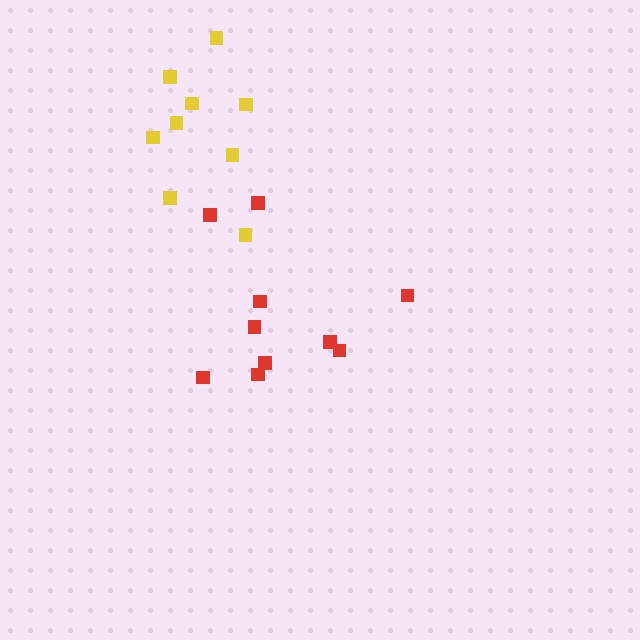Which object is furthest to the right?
The red cluster is rightmost.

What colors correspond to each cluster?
The clusters are colored: red, yellow.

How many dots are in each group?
Group 1: 10 dots, Group 2: 9 dots (19 total).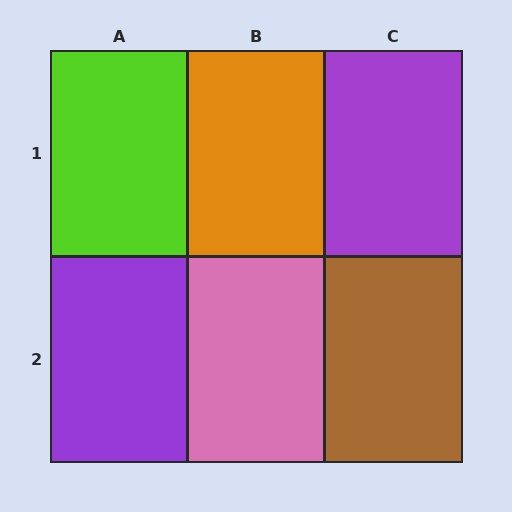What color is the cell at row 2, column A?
Purple.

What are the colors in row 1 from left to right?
Lime, orange, purple.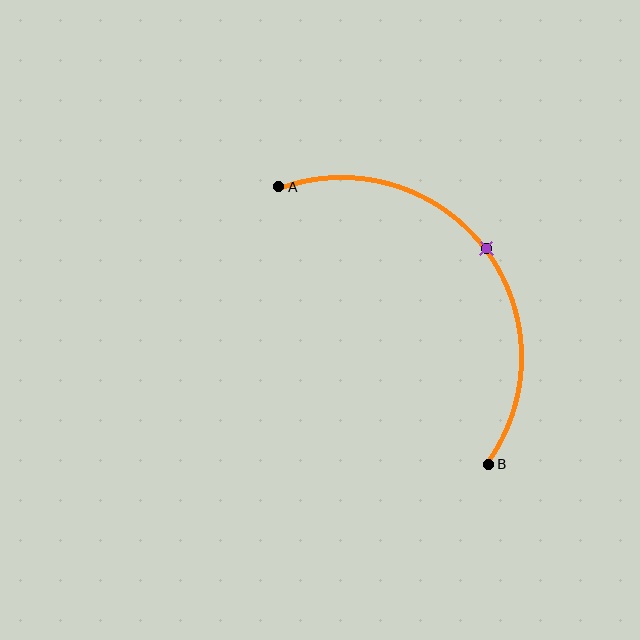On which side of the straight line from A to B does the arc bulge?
The arc bulges above and to the right of the straight line connecting A and B.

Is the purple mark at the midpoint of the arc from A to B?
Yes. The purple mark lies on the arc at equal arc-length from both A and B — it is the arc midpoint.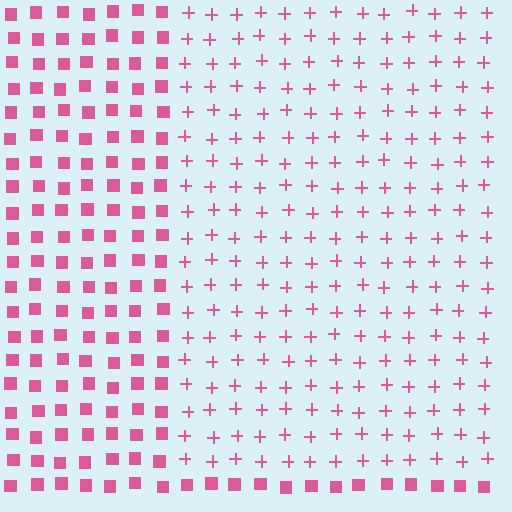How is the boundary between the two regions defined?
The boundary is defined by a change in element shape: plus signs inside vs. squares outside. All elements share the same color and spacing.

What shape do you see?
I see a rectangle.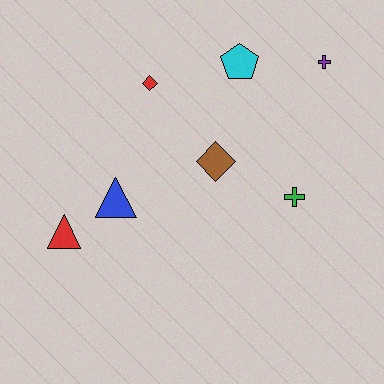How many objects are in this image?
There are 7 objects.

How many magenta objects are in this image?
There are no magenta objects.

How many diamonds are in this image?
There are 2 diamonds.